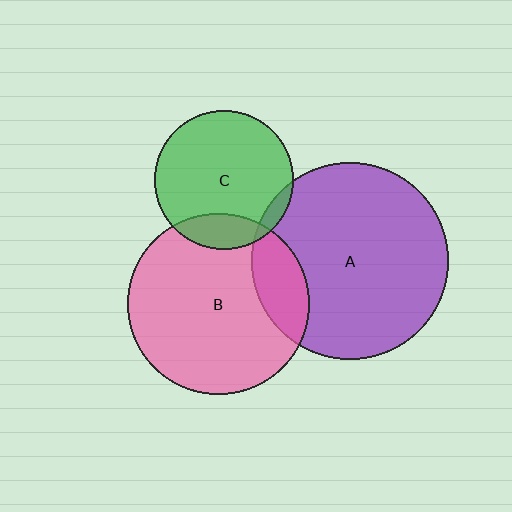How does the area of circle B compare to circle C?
Approximately 1.7 times.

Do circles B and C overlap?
Yes.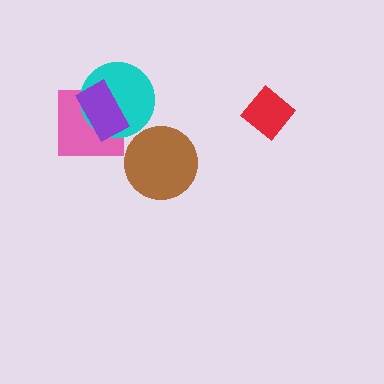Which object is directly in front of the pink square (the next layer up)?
The cyan circle is directly in front of the pink square.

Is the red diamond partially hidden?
No, no other shape covers it.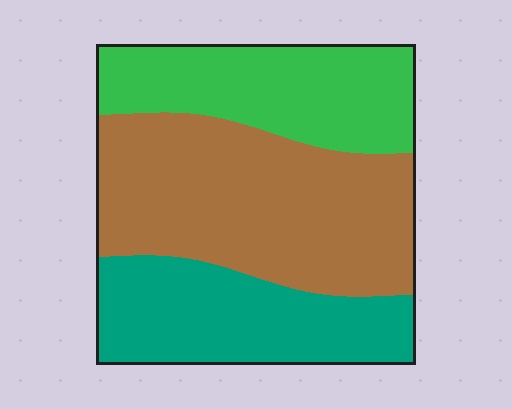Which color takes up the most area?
Brown, at roughly 45%.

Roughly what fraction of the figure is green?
Green covers roughly 25% of the figure.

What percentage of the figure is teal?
Teal covers around 30% of the figure.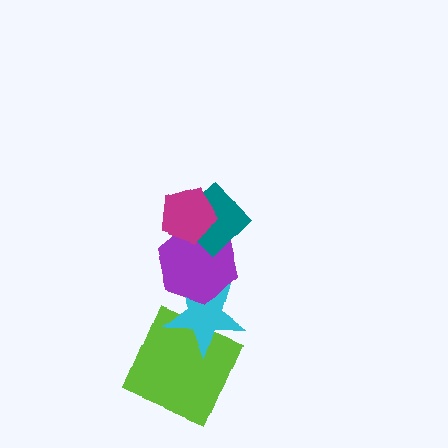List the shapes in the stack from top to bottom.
From top to bottom: the magenta pentagon, the teal diamond, the purple hexagon, the cyan star, the lime square.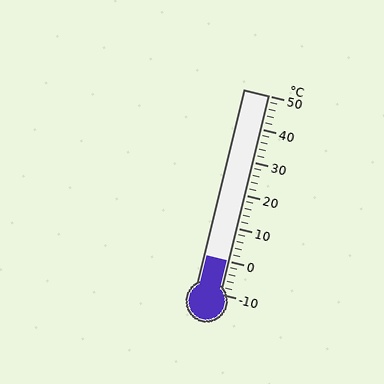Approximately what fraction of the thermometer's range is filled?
The thermometer is filled to approximately 15% of its range.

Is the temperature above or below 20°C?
The temperature is below 20°C.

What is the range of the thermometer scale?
The thermometer scale ranges from -10°C to 50°C.